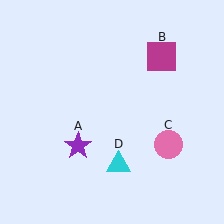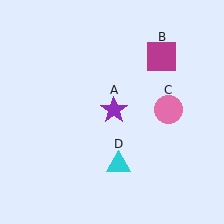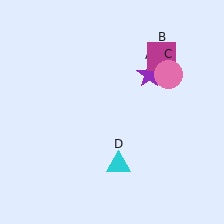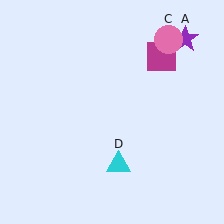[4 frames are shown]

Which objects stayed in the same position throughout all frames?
Magenta square (object B) and cyan triangle (object D) remained stationary.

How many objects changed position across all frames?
2 objects changed position: purple star (object A), pink circle (object C).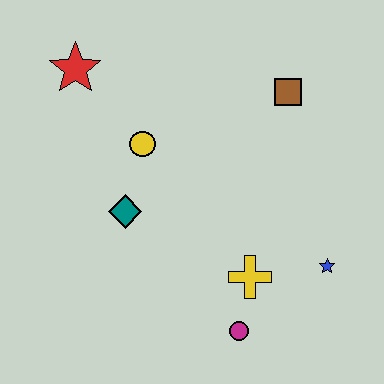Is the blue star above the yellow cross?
Yes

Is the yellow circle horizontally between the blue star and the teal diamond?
Yes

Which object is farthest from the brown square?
The magenta circle is farthest from the brown square.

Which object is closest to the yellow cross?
The magenta circle is closest to the yellow cross.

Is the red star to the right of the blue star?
No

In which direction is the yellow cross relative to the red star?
The yellow cross is below the red star.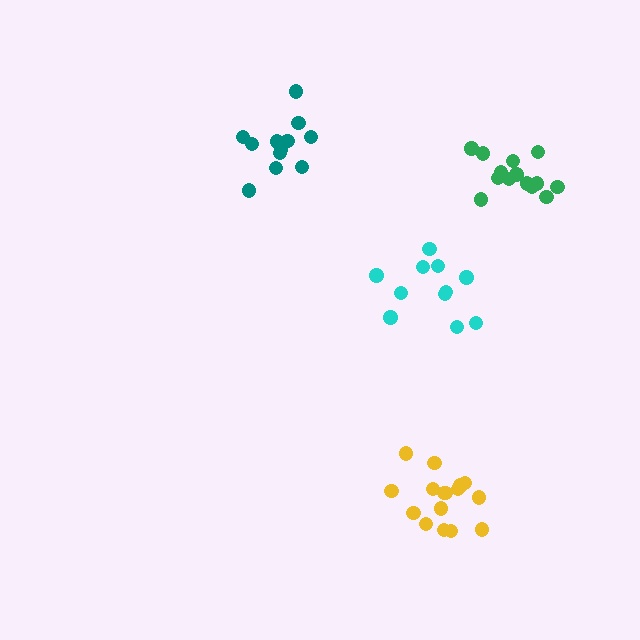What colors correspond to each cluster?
The clusters are colored: green, cyan, teal, yellow.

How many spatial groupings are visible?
There are 4 spatial groupings.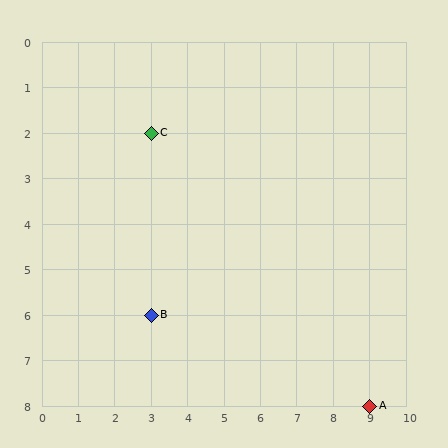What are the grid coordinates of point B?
Point B is at grid coordinates (3, 6).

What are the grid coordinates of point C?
Point C is at grid coordinates (3, 2).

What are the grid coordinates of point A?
Point A is at grid coordinates (9, 8).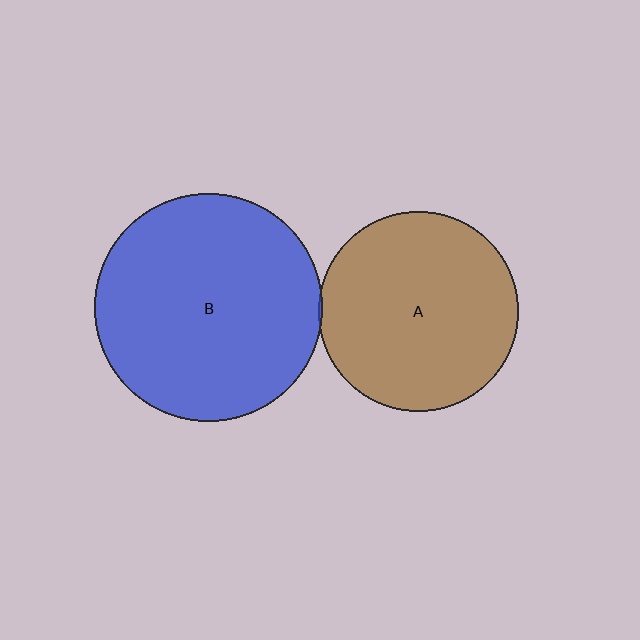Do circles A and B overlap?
Yes.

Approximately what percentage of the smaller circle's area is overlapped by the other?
Approximately 5%.